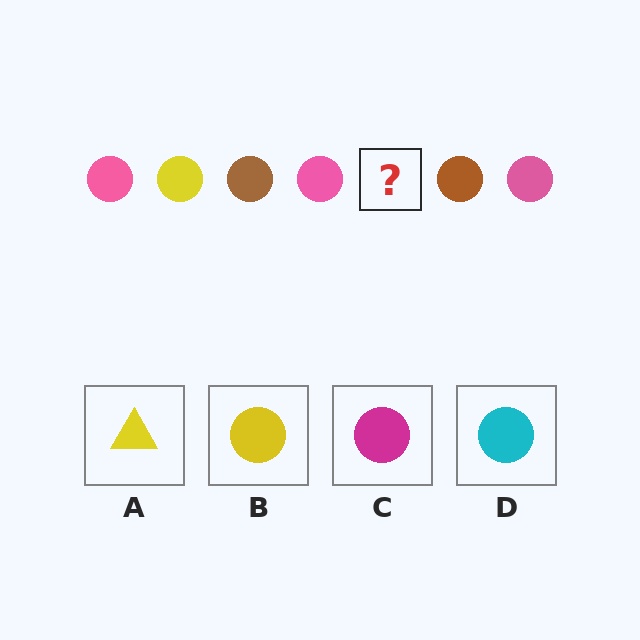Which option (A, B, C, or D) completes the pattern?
B.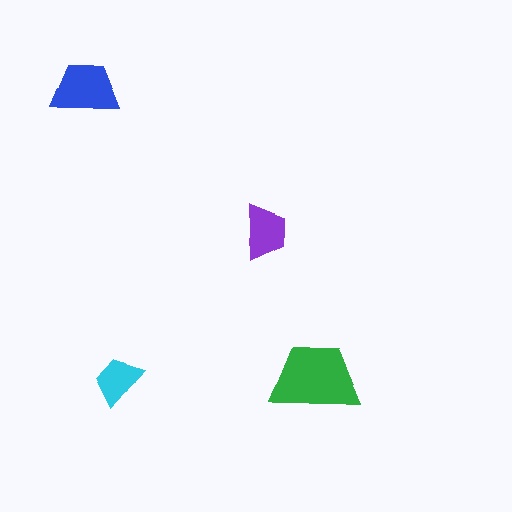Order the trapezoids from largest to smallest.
the green one, the blue one, the purple one, the cyan one.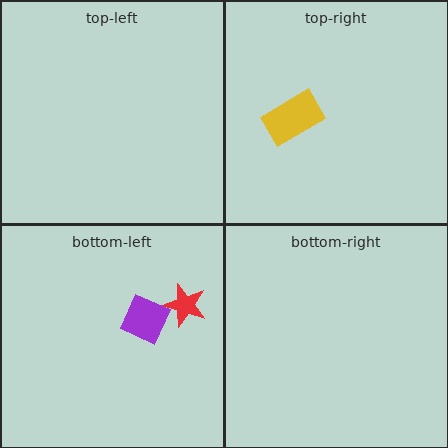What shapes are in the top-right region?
The yellow rectangle.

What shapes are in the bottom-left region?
The red star, the purple diamond.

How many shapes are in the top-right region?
1.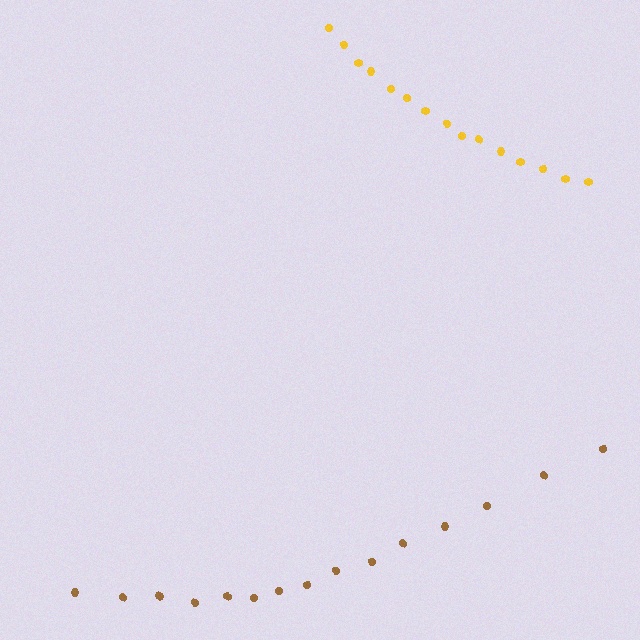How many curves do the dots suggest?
There are 2 distinct paths.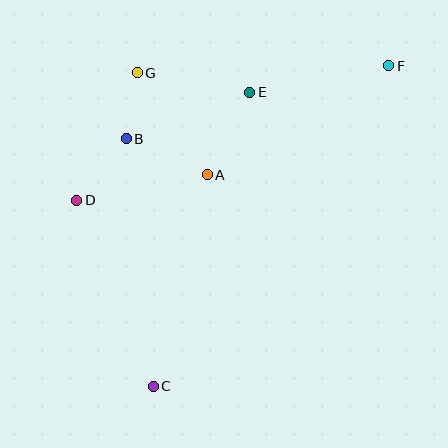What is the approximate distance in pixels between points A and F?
The distance between A and F is approximately 211 pixels.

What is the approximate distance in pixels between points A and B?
The distance between A and B is approximately 89 pixels.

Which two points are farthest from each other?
Points C and F are farthest from each other.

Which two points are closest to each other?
Points B and G are closest to each other.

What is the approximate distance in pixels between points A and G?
The distance between A and G is approximately 124 pixels.